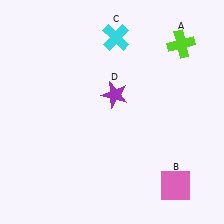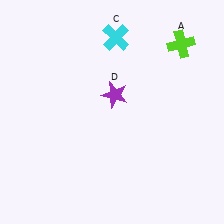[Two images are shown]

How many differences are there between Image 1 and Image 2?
There is 1 difference between the two images.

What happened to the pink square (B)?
The pink square (B) was removed in Image 2. It was in the bottom-right area of Image 1.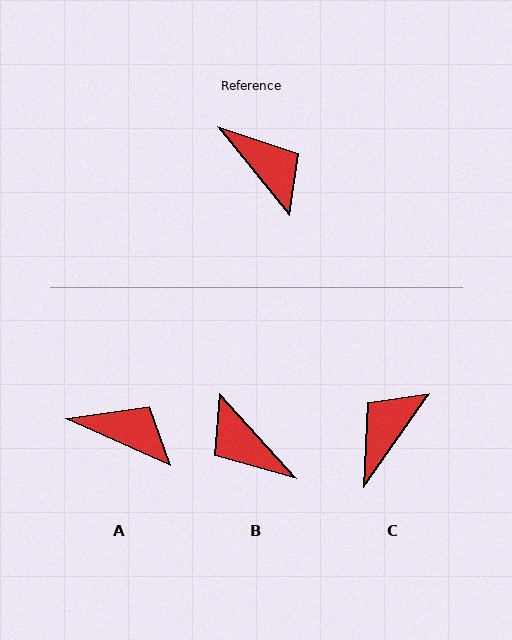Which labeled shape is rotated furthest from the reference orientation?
B, about 177 degrees away.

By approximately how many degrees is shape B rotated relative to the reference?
Approximately 177 degrees clockwise.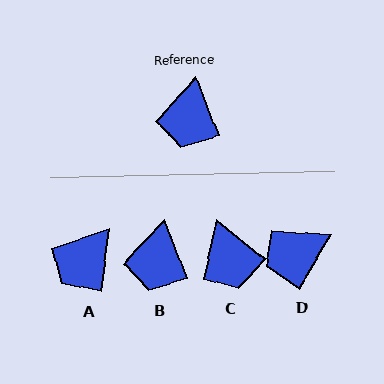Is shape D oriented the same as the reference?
No, it is off by about 52 degrees.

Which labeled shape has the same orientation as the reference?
B.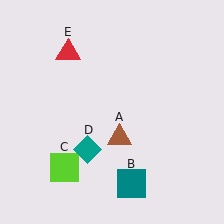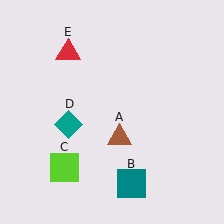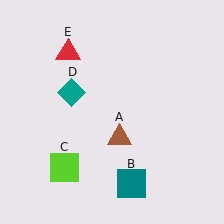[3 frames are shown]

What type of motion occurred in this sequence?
The teal diamond (object D) rotated clockwise around the center of the scene.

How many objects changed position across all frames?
1 object changed position: teal diamond (object D).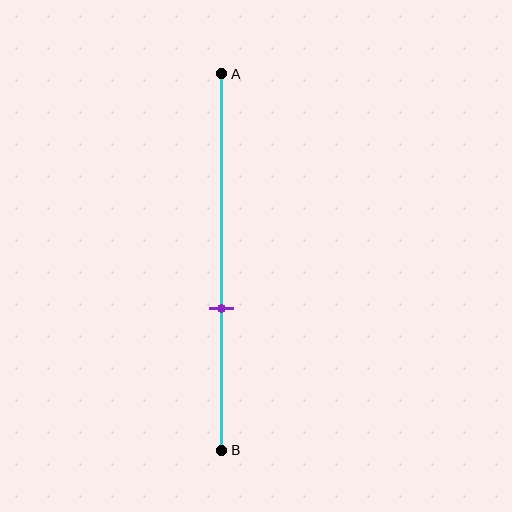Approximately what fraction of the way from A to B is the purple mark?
The purple mark is approximately 60% of the way from A to B.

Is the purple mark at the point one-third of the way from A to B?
No, the mark is at about 60% from A, not at the 33% one-third point.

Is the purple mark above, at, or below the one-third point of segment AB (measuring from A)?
The purple mark is below the one-third point of segment AB.